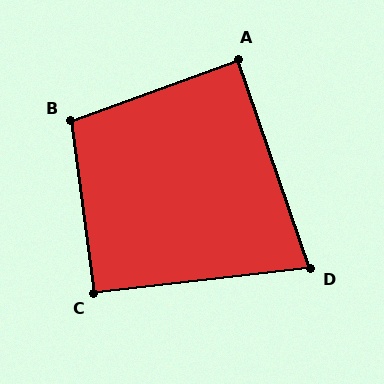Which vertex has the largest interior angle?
B, at approximately 102 degrees.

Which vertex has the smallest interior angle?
D, at approximately 78 degrees.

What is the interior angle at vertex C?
Approximately 91 degrees (approximately right).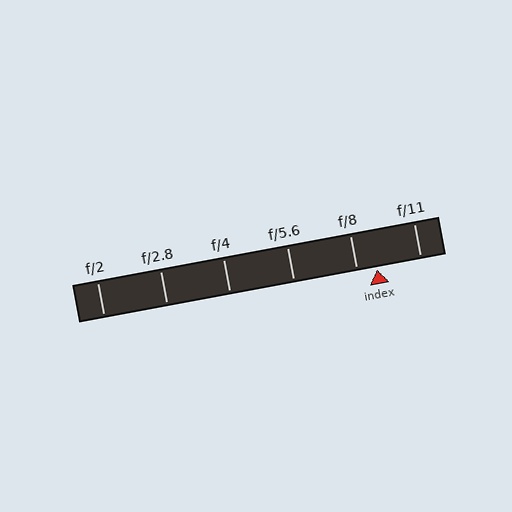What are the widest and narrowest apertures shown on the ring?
The widest aperture shown is f/2 and the narrowest is f/11.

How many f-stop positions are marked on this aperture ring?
There are 6 f-stop positions marked.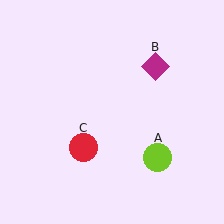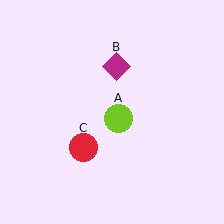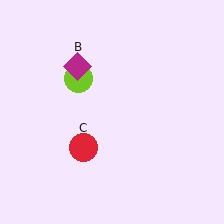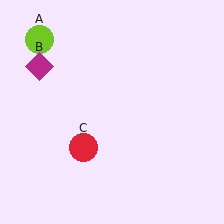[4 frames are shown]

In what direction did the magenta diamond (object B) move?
The magenta diamond (object B) moved left.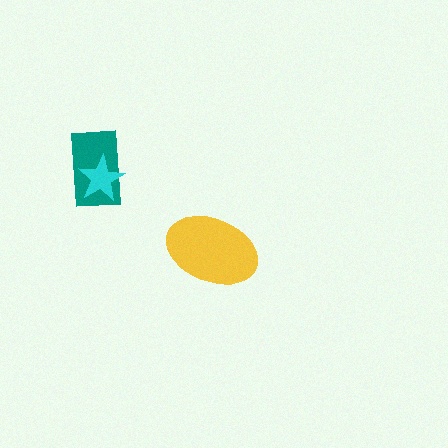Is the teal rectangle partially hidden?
Yes, it is partially covered by another shape.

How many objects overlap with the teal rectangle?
1 object overlaps with the teal rectangle.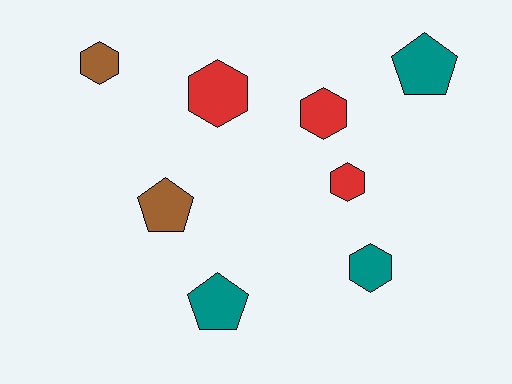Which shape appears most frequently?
Hexagon, with 5 objects.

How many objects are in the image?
There are 8 objects.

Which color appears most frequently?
Red, with 3 objects.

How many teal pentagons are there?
There are 2 teal pentagons.